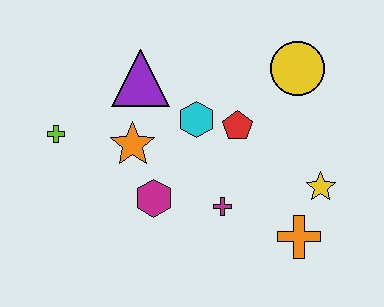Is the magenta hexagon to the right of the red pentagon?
No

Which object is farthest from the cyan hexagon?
The orange cross is farthest from the cyan hexagon.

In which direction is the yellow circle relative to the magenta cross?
The yellow circle is above the magenta cross.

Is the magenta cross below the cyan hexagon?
Yes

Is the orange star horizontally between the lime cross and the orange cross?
Yes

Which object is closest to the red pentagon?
The cyan hexagon is closest to the red pentagon.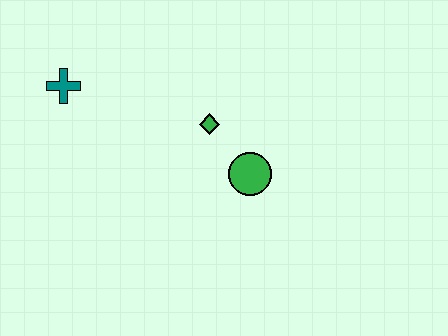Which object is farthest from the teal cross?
The green circle is farthest from the teal cross.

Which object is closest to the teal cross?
The green diamond is closest to the teal cross.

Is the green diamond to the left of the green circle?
Yes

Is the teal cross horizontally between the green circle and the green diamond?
No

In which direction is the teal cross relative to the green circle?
The teal cross is to the left of the green circle.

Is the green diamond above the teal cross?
No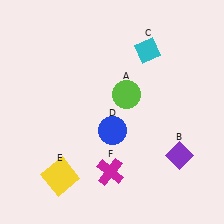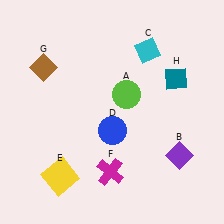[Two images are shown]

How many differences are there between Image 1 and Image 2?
There are 2 differences between the two images.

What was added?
A brown diamond (G), a teal diamond (H) were added in Image 2.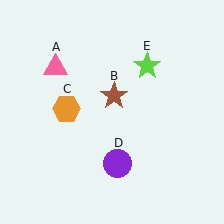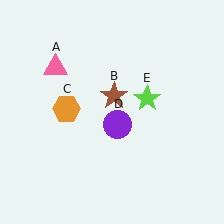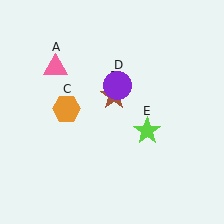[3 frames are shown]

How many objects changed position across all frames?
2 objects changed position: purple circle (object D), lime star (object E).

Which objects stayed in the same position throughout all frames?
Pink triangle (object A) and brown star (object B) and orange hexagon (object C) remained stationary.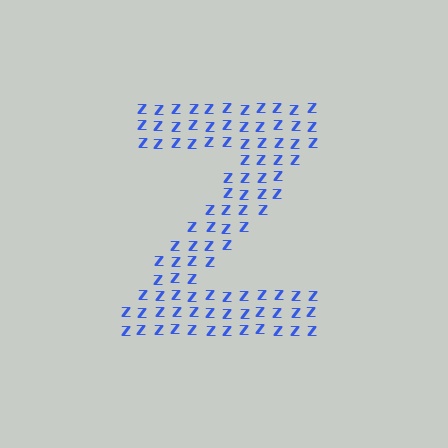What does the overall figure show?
The overall figure shows the letter Z.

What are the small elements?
The small elements are letter Z's.